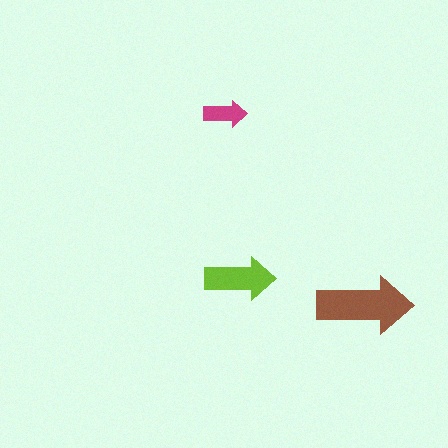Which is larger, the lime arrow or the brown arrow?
The brown one.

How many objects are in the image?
There are 3 objects in the image.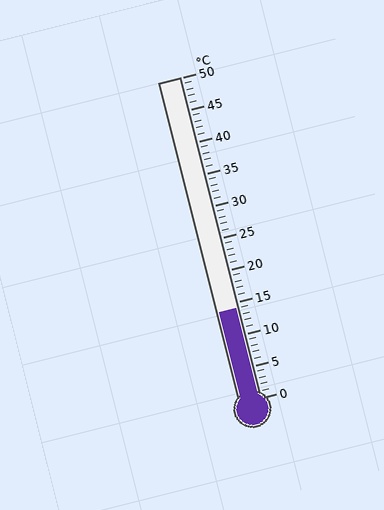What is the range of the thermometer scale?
The thermometer scale ranges from 0°C to 50°C.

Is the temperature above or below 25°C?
The temperature is below 25°C.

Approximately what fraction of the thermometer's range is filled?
The thermometer is filled to approximately 30% of its range.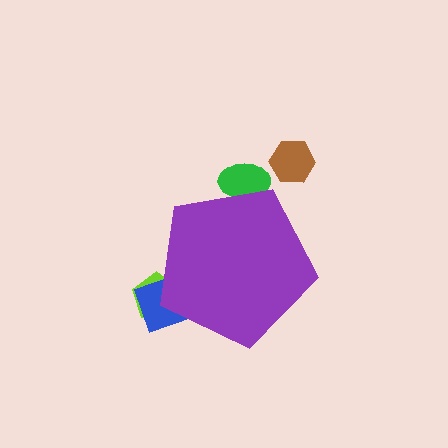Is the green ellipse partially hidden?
Yes, the green ellipse is partially hidden behind the purple pentagon.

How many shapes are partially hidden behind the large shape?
3 shapes are partially hidden.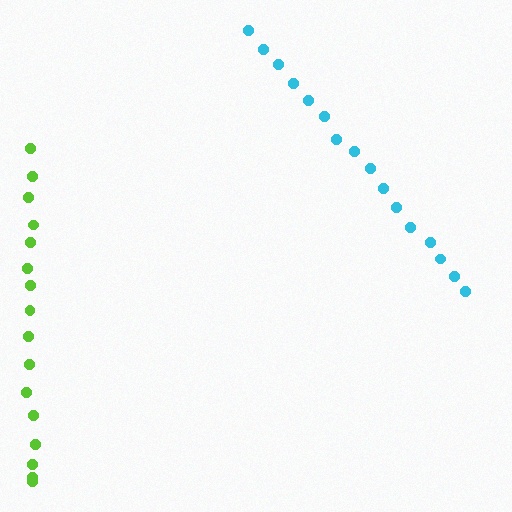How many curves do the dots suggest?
There are 2 distinct paths.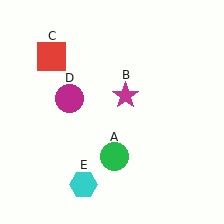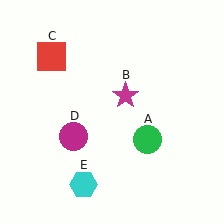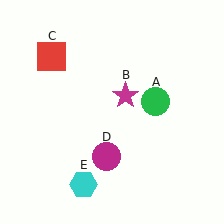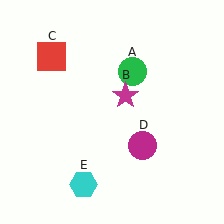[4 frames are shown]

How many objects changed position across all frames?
2 objects changed position: green circle (object A), magenta circle (object D).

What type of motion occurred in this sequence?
The green circle (object A), magenta circle (object D) rotated counterclockwise around the center of the scene.